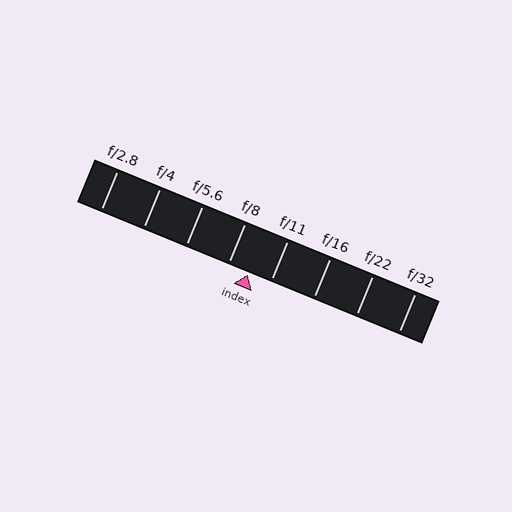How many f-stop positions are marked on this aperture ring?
There are 8 f-stop positions marked.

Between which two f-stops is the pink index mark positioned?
The index mark is between f/8 and f/11.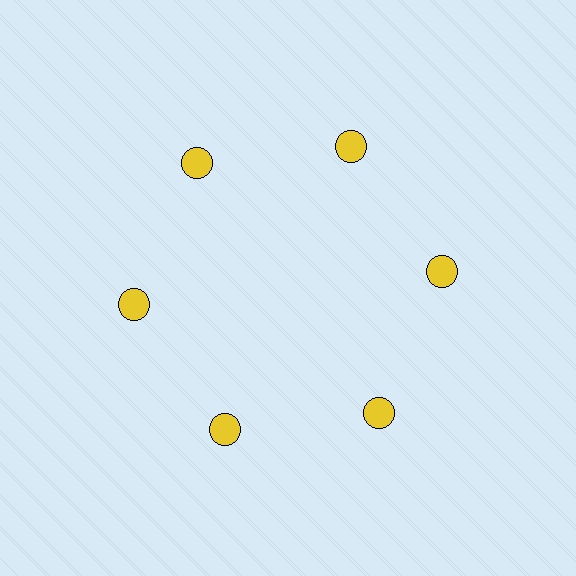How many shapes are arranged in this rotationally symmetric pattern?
There are 6 shapes, arranged in 6 groups of 1.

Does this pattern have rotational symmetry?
Yes, this pattern has 6-fold rotational symmetry. It looks the same after rotating 60 degrees around the center.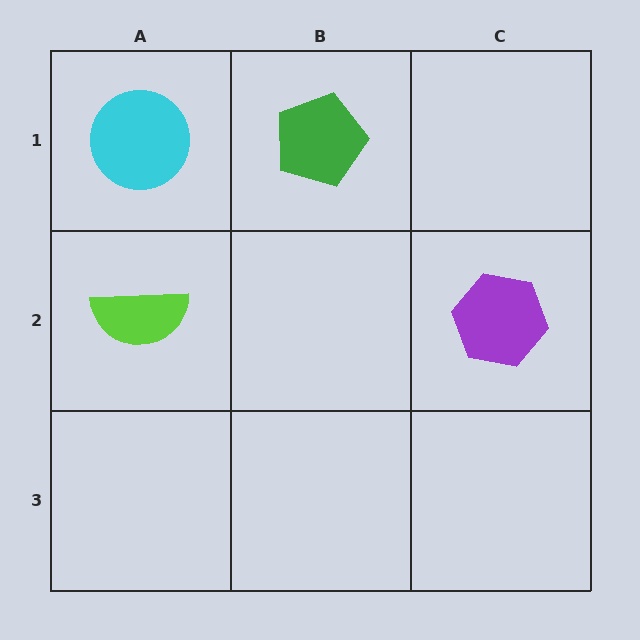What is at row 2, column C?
A purple hexagon.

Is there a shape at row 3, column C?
No, that cell is empty.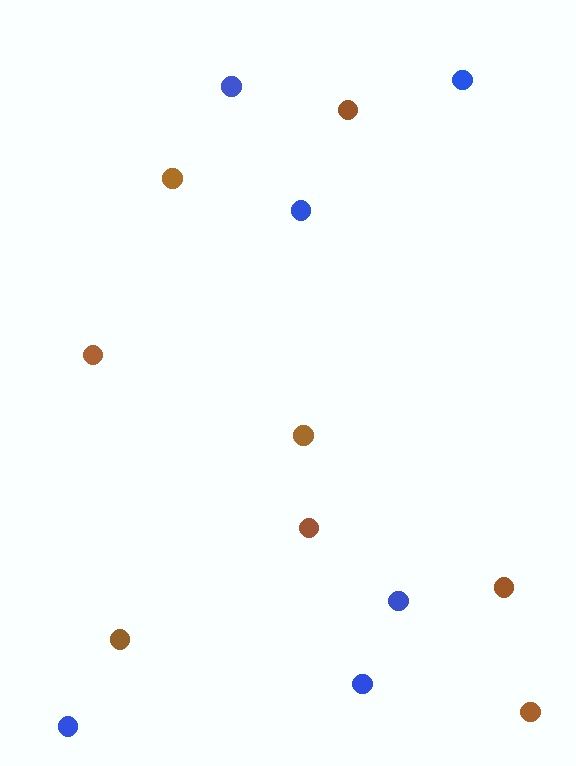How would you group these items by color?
There are 2 groups: one group of brown circles (8) and one group of blue circles (6).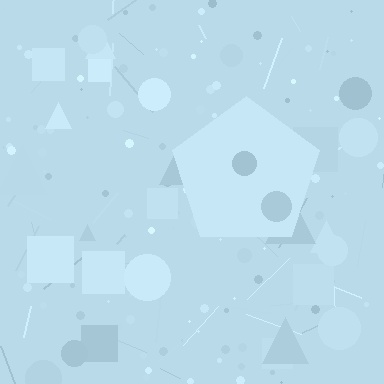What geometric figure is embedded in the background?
A pentagon is embedded in the background.